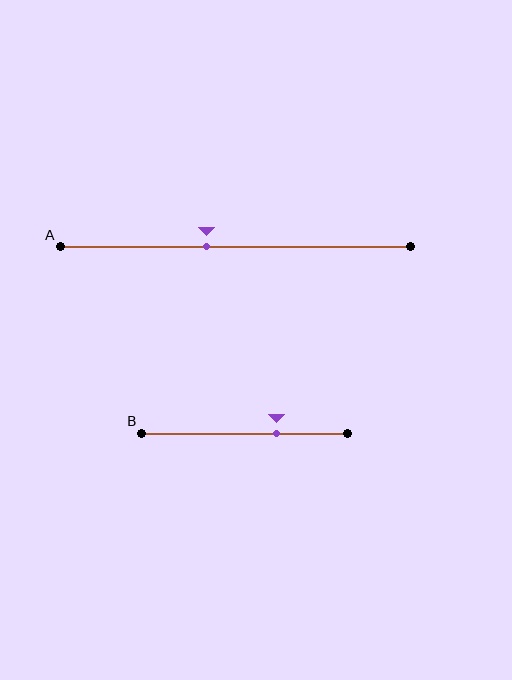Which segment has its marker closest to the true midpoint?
Segment A has its marker closest to the true midpoint.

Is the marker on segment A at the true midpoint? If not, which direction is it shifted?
No, the marker on segment A is shifted to the left by about 8% of the segment length.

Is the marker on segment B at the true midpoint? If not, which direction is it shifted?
No, the marker on segment B is shifted to the right by about 16% of the segment length.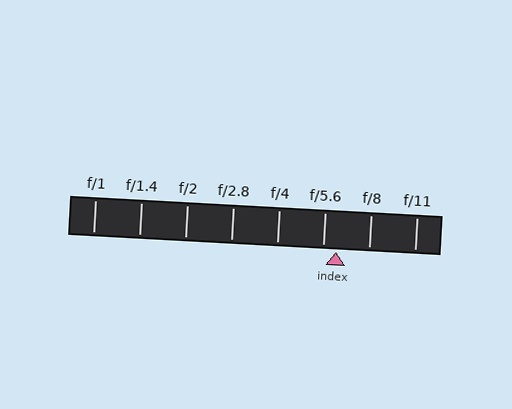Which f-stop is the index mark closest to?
The index mark is closest to f/5.6.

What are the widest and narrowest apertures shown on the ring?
The widest aperture shown is f/1 and the narrowest is f/11.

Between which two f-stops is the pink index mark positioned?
The index mark is between f/5.6 and f/8.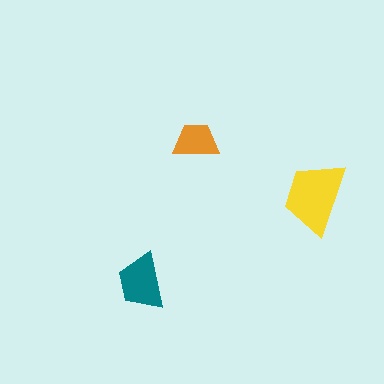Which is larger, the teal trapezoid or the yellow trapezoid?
The yellow one.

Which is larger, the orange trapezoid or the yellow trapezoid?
The yellow one.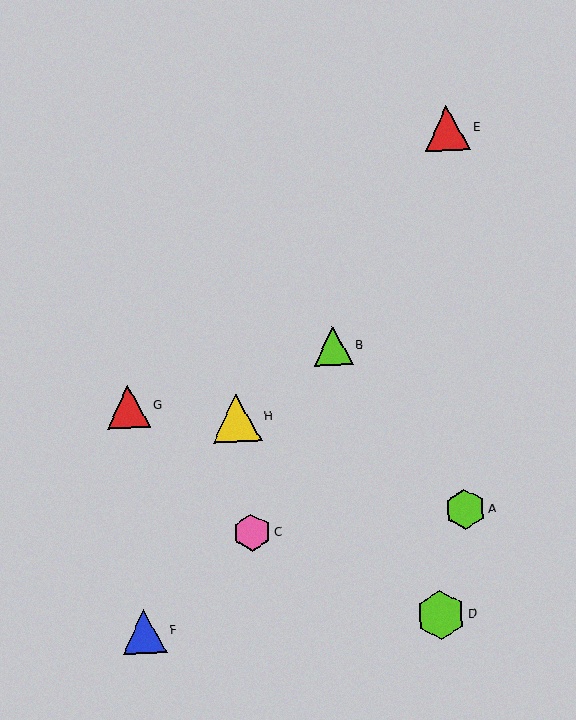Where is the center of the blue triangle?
The center of the blue triangle is at (144, 631).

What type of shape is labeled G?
Shape G is a red triangle.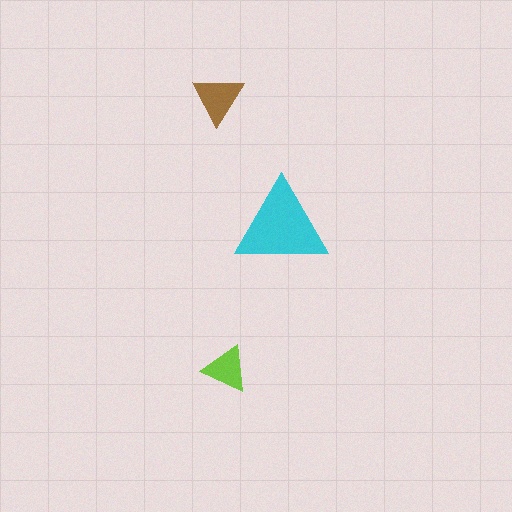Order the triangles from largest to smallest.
the cyan one, the brown one, the lime one.